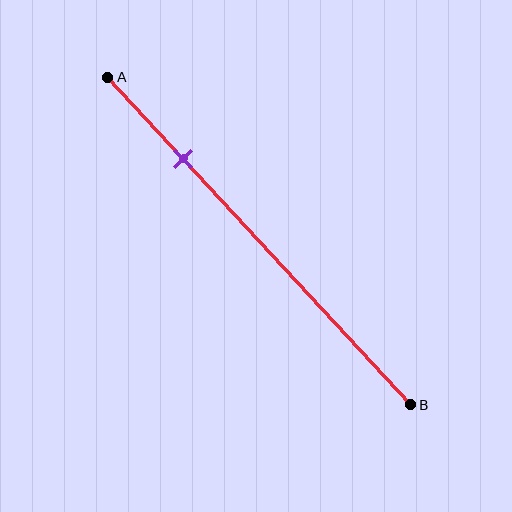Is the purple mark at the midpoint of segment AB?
No, the mark is at about 25% from A, not at the 50% midpoint.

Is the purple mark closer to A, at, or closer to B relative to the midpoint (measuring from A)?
The purple mark is closer to point A than the midpoint of segment AB.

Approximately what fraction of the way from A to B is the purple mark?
The purple mark is approximately 25% of the way from A to B.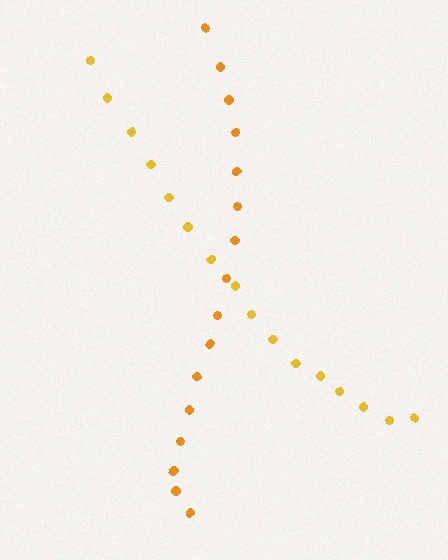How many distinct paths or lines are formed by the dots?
There are 2 distinct paths.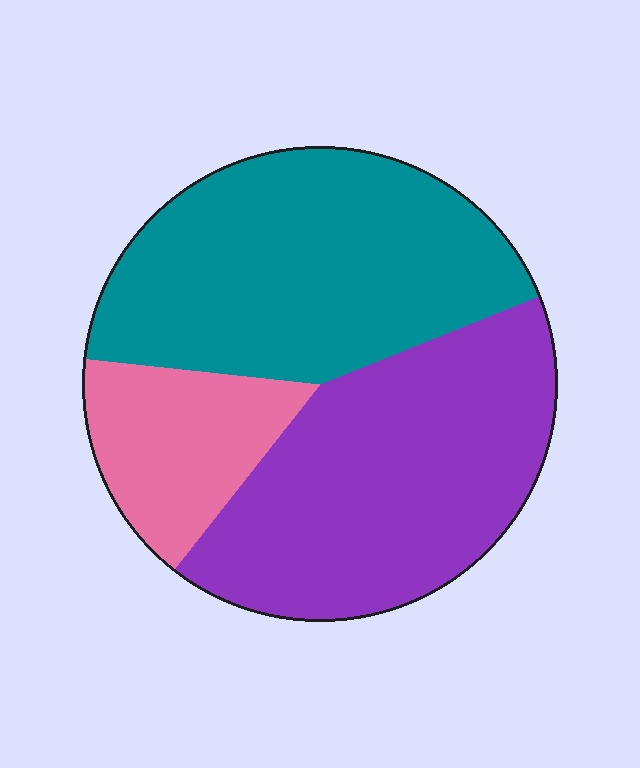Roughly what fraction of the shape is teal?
Teal takes up between a third and a half of the shape.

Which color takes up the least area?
Pink, at roughly 15%.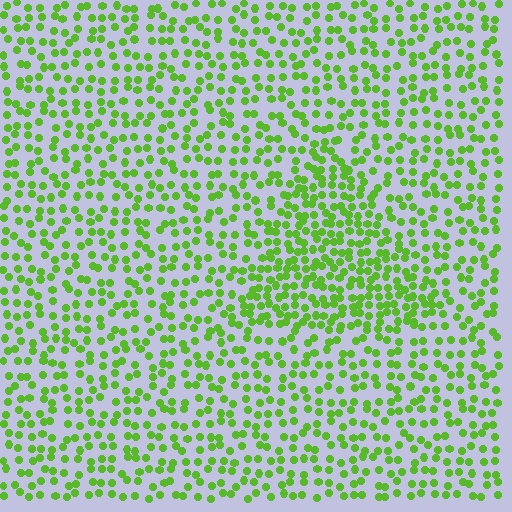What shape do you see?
I see a triangle.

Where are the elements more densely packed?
The elements are more densely packed inside the triangle boundary.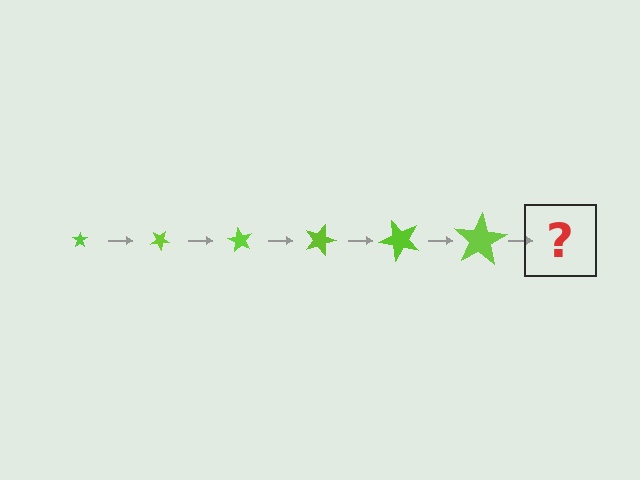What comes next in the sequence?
The next element should be a star, larger than the previous one and rotated 180 degrees from the start.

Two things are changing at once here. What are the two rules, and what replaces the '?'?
The two rules are that the star grows larger each step and it rotates 30 degrees each step. The '?' should be a star, larger than the previous one and rotated 180 degrees from the start.